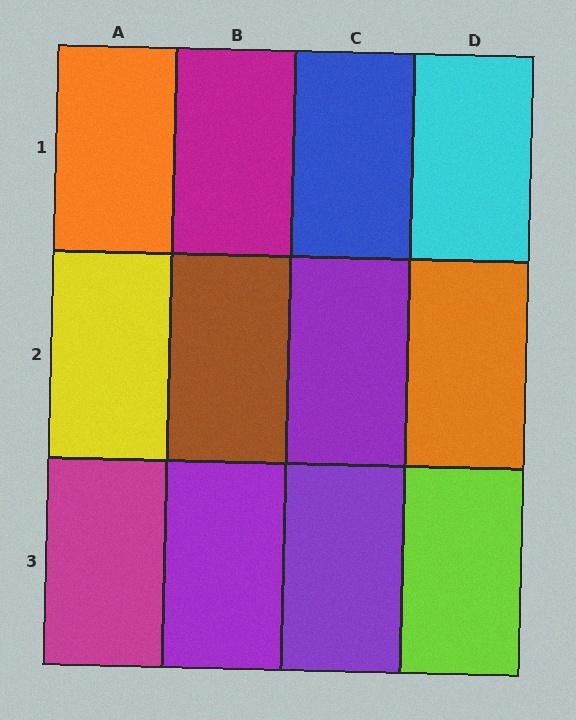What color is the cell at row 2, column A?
Yellow.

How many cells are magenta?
2 cells are magenta.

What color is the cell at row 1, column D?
Cyan.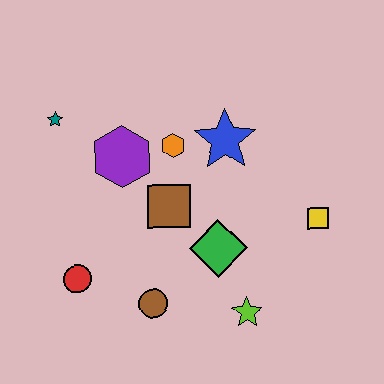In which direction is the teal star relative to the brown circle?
The teal star is above the brown circle.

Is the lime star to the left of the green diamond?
No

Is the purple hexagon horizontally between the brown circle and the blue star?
No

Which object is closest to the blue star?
The orange hexagon is closest to the blue star.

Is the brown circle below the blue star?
Yes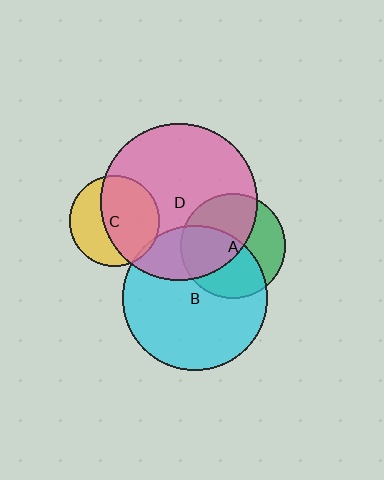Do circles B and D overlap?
Yes.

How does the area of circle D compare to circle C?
Approximately 3.0 times.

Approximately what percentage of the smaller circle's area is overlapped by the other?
Approximately 25%.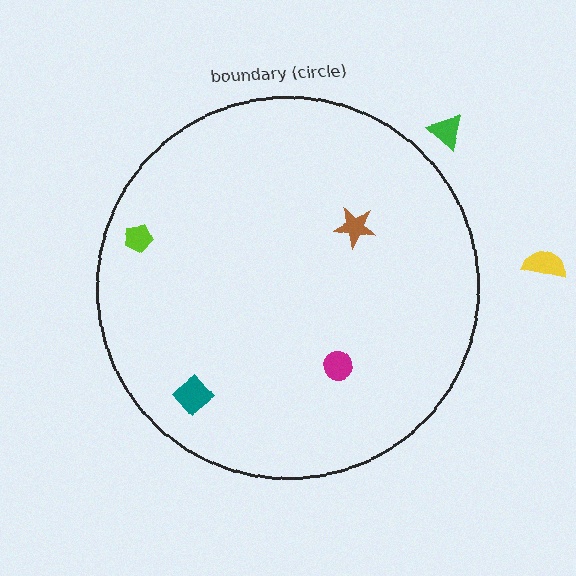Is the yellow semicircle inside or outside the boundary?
Outside.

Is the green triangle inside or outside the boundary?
Outside.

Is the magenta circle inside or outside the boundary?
Inside.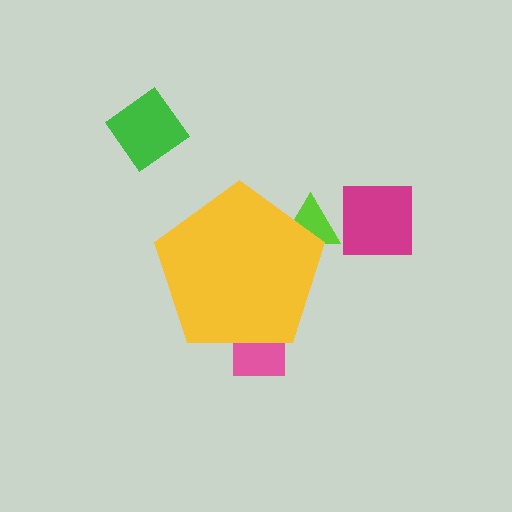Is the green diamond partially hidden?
No, the green diamond is fully visible.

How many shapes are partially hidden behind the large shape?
2 shapes are partially hidden.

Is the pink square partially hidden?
Yes, the pink square is partially hidden behind the yellow pentagon.